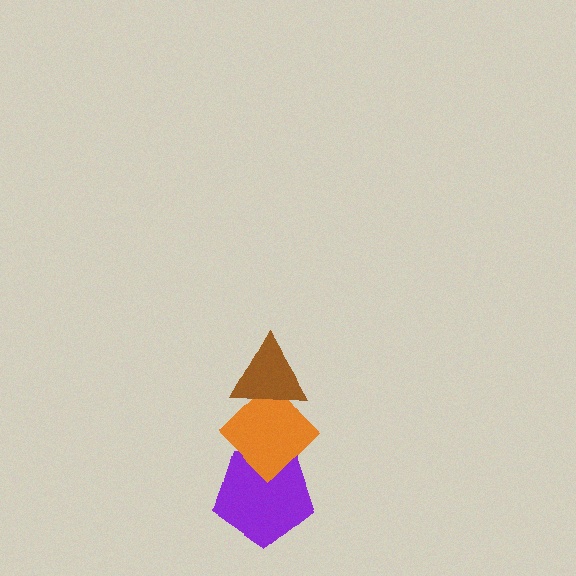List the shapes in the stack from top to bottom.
From top to bottom: the brown triangle, the orange diamond, the purple pentagon.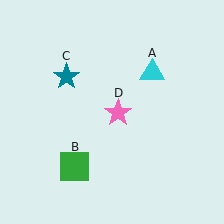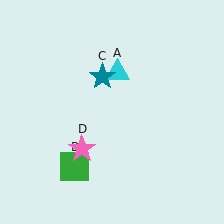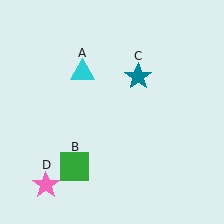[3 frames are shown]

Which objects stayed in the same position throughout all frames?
Green square (object B) remained stationary.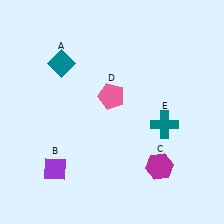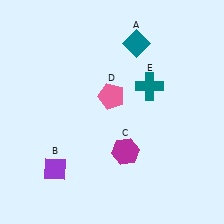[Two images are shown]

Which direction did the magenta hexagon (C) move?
The magenta hexagon (C) moved left.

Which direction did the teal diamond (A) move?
The teal diamond (A) moved right.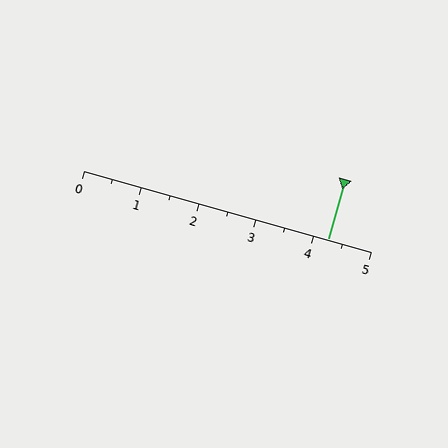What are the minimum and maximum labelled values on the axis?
The axis runs from 0 to 5.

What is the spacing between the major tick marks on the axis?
The major ticks are spaced 1 apart.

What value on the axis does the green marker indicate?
The marker indicates approximately 4.2.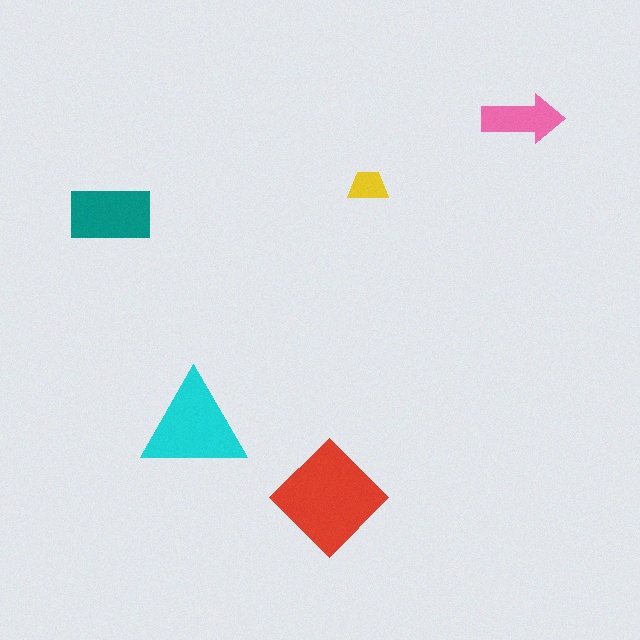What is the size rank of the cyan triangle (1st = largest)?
2nd.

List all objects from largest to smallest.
The red diamond, the cyan triangle, the teal rectangle, the pink arrow, the yellow trapezoid.